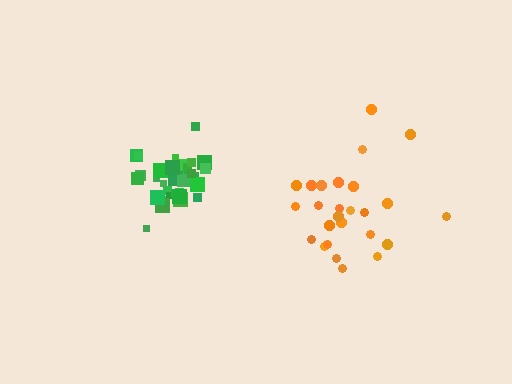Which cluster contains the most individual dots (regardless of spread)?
Green (31).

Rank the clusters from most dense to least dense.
green, orange.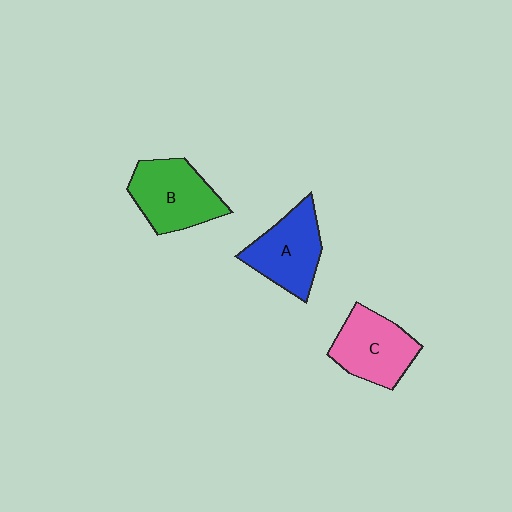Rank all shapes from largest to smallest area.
From largest to smallest: B (green), C (pink), A (blue).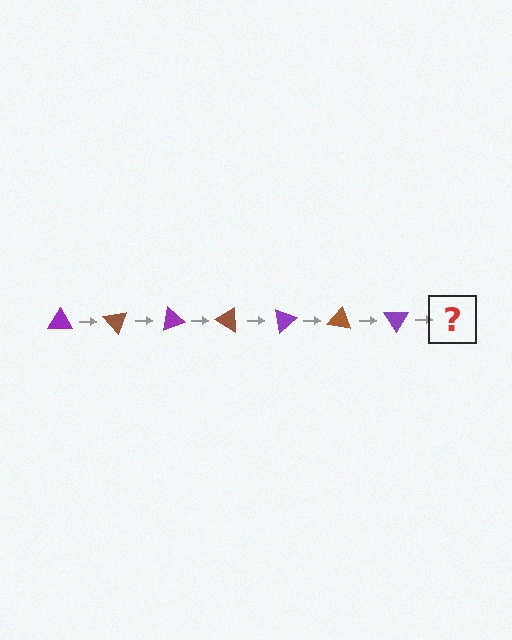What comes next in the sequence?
The next element should be a brown triangle, rotated 350 degrees from the start.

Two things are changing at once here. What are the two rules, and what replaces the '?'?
The two rules are that it rotates 50 degrees each step and the color cycles through purple and brown. The '?' should be a brown triangle, rotated 350 degrees from the start.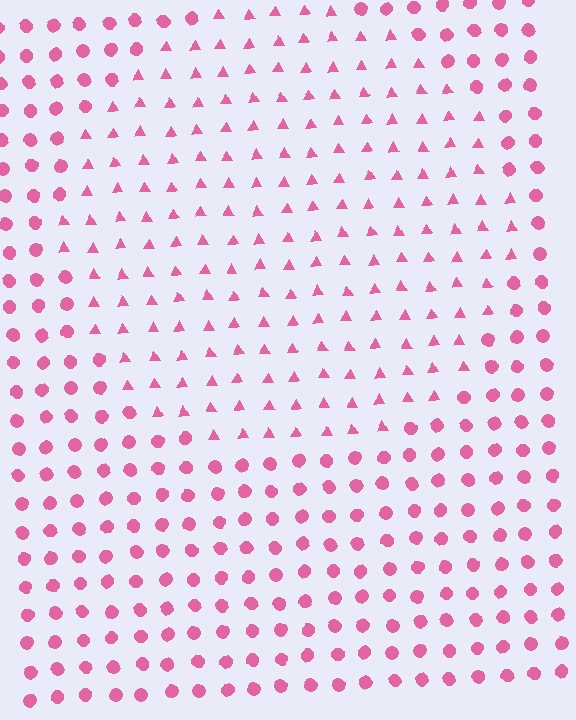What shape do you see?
I see a circle.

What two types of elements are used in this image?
The image uses triangles inside the circle region and circles outside it.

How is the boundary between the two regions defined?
The boundary is defined by a change in element shape: triangles inside vs. circles outside. All elements share the same color and spacing.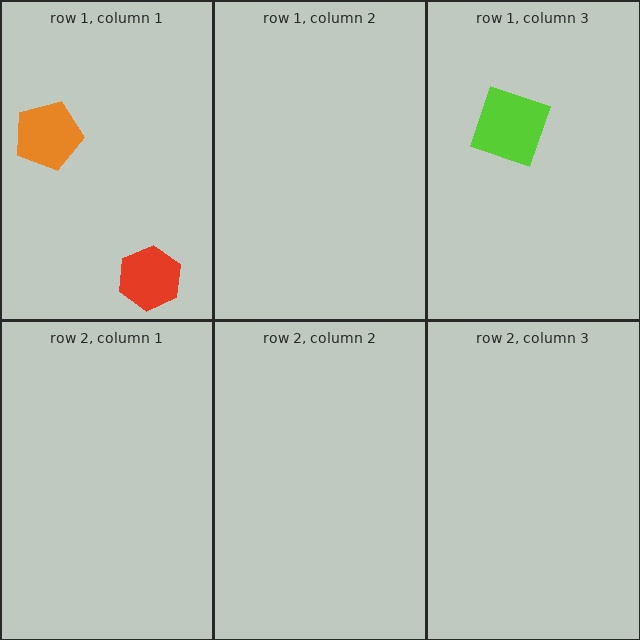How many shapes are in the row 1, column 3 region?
1.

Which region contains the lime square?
The row 1, column 3 region.